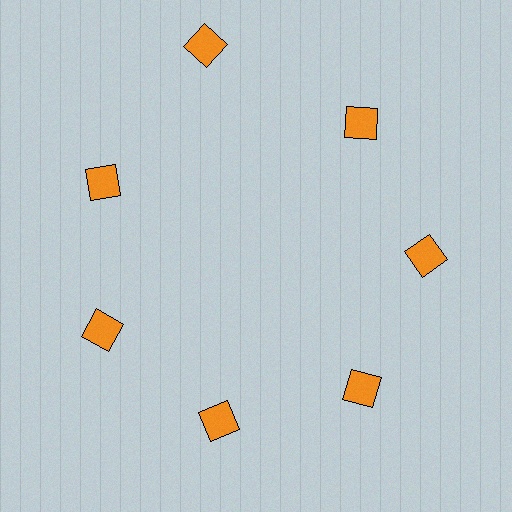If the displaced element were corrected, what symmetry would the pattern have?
It would have 7-fold rotational symmetry — the pattern would map onto itself every 51 degrees.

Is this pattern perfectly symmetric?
No. The 7 orange squares are arranged in a ring, but one element near the 12 o'clock position is pushed outward from the center, breaking the 7-fold rotational symmetry.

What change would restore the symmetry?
The symmetry would be restored by moving it inward, back onto the ring so that all 7 squares sit at equal angles and equal distance from the center.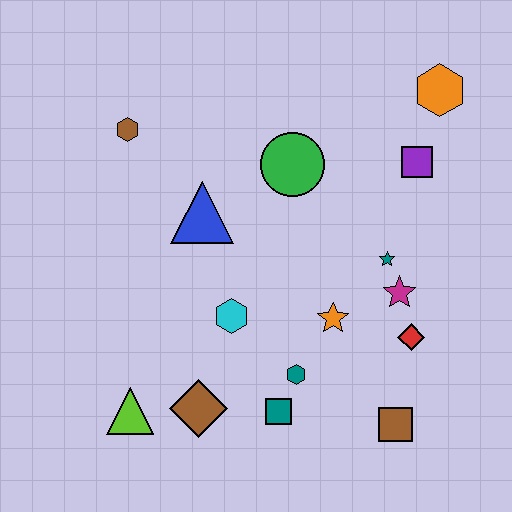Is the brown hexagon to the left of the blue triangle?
Yes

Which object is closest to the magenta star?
The teal star is closest to the magenta star.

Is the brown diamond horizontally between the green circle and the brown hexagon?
Yes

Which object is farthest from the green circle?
The lime triangle is farthest from the green circle.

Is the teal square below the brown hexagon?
Yes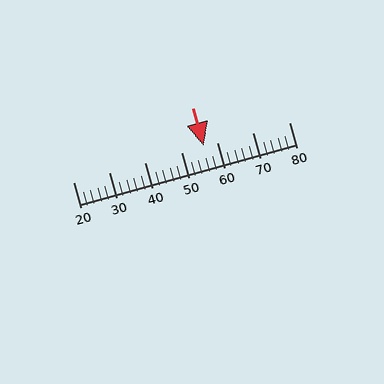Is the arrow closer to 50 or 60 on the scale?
The arrow is closer to 60.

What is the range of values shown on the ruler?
The ruler shows values from 20 to 80.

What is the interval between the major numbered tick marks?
The major tick marks are spaced 10 units apart.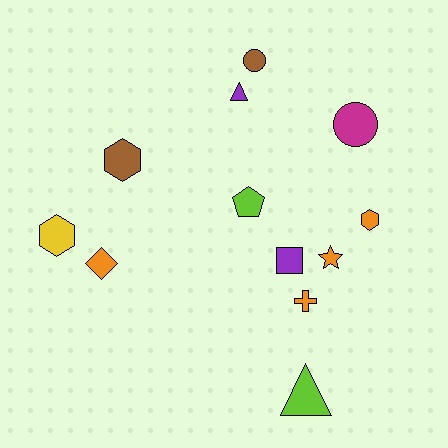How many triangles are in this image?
There are 2 triangles.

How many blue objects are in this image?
There are no blue objects.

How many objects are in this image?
There are 12 objects.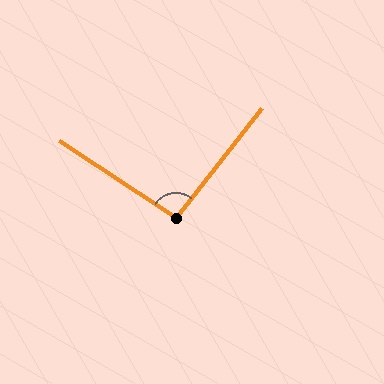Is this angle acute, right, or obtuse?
It is approximately a right angle.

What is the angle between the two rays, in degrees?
Approximately 95 degrees.